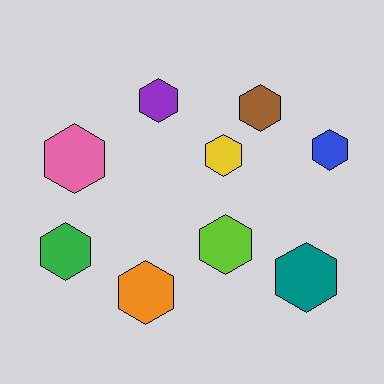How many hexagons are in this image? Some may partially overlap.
There are 9 hexagons.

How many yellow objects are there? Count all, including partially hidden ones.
There is 1 yellow object.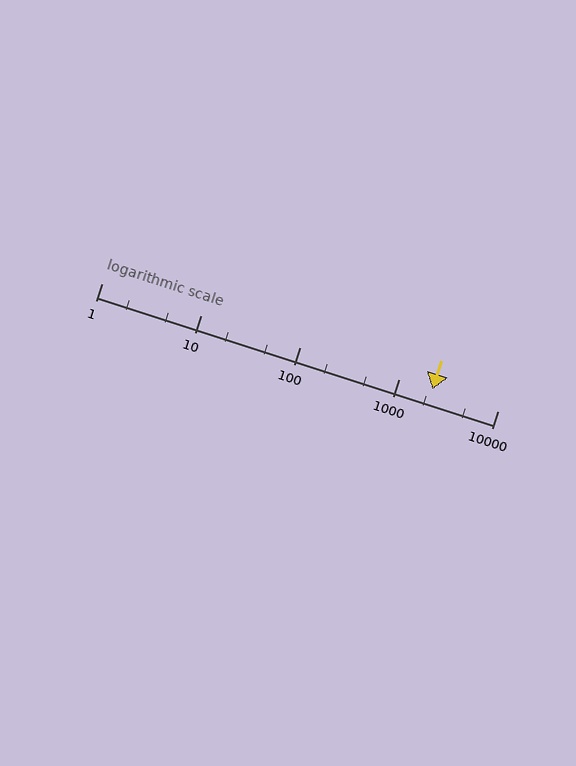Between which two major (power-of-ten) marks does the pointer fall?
The pointer is between 1000 and 10000.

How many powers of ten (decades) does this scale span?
The scale spans 4 decades, from 1 to 10000.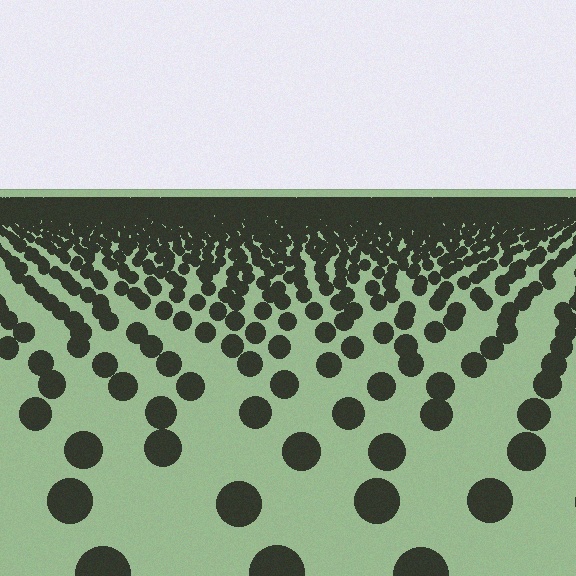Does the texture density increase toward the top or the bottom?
Density increases toward the top.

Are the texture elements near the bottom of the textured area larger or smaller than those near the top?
Larger. Near the bottom, elements are closer to the viewer and appear at a bigger on-screen size.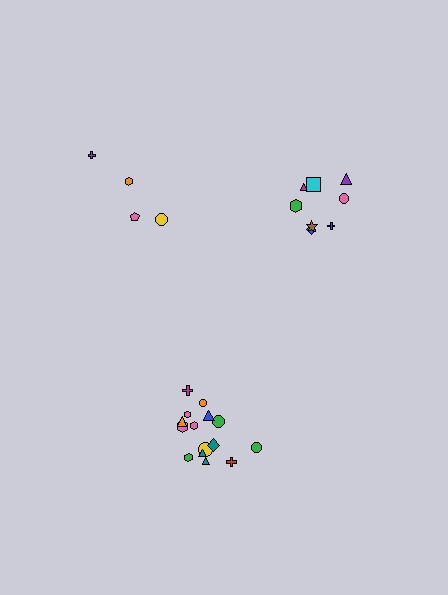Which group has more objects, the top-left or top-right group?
The top-right group.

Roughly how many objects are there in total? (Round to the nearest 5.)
Roughly 25 objects in total.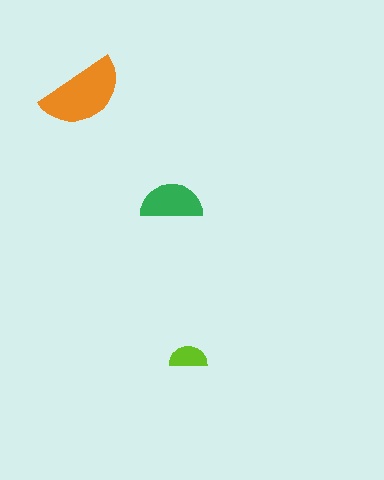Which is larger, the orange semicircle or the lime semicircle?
The orange one.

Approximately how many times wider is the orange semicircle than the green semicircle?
About 1.5 times wider.